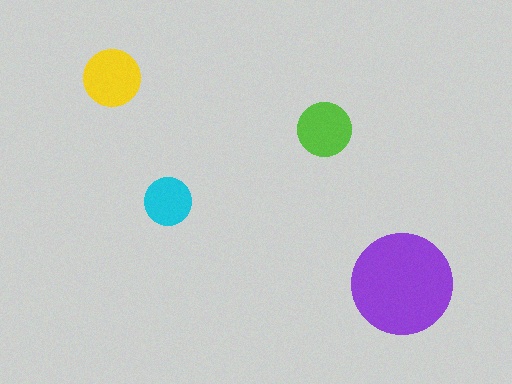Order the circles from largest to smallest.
the purple one, the yellow one, the lime one, the cyan one.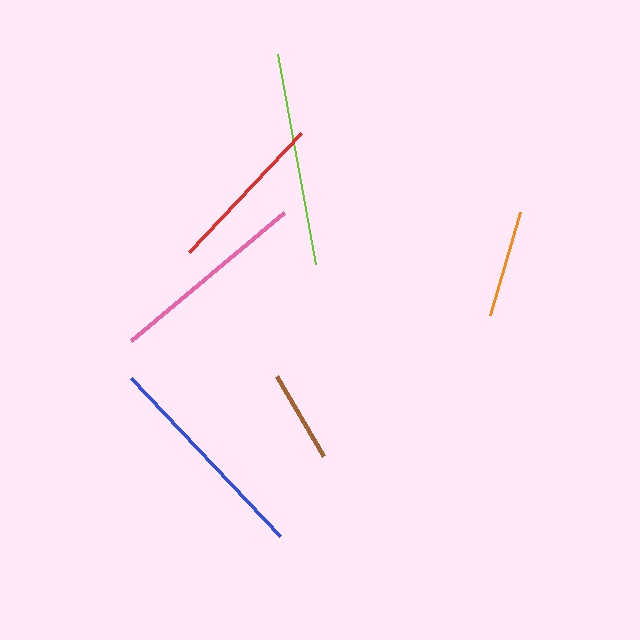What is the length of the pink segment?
The pink segment is approximately 200 pixels long.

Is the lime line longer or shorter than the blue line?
The blue line is longer than the lime line.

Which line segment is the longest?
The blue line is the longest at approximately 218 pixels.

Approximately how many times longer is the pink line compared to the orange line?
The pink line is approximately 1.9 times the length of the orange line.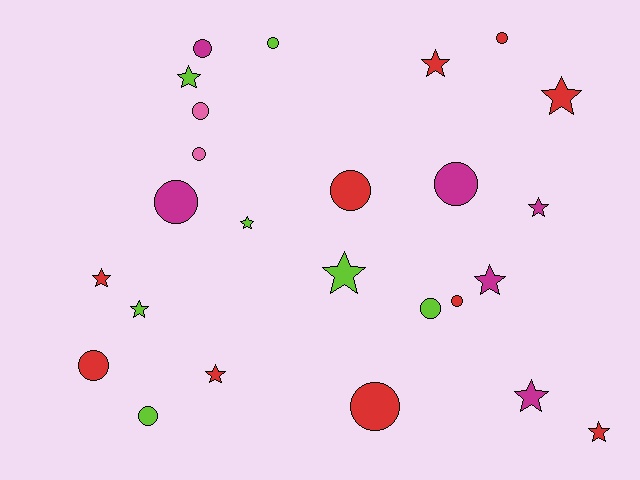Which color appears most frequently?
Red, with 10 objects.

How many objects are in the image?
There are 25 objects.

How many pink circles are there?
There are 2 pink circles.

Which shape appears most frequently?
Circle, with 13 objects.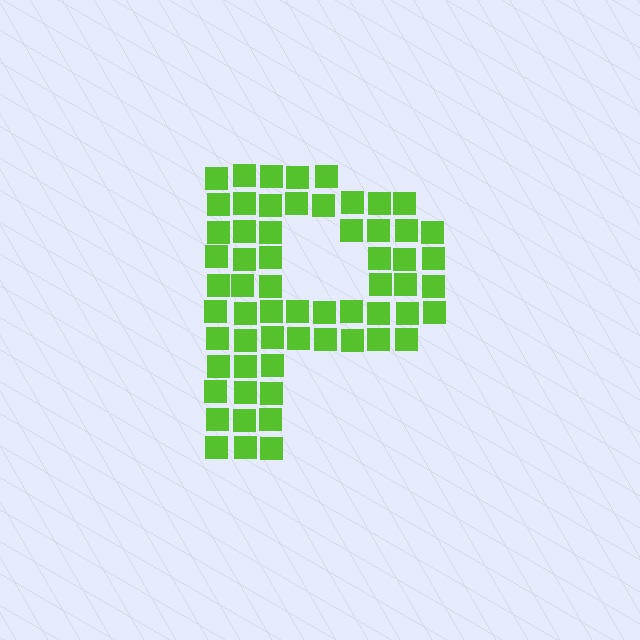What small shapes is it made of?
It is made of small squares.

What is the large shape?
The large shape is the letter P.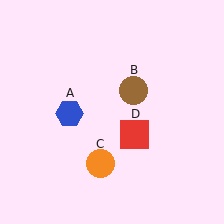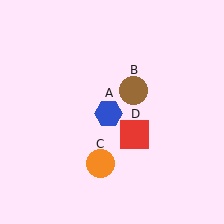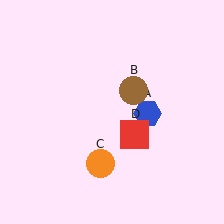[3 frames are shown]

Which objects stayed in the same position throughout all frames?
Brown circle (object B) and orange circle (object C) and red square (object D) remained stationary.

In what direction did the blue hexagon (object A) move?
The blue hexagon (object A) moved right.